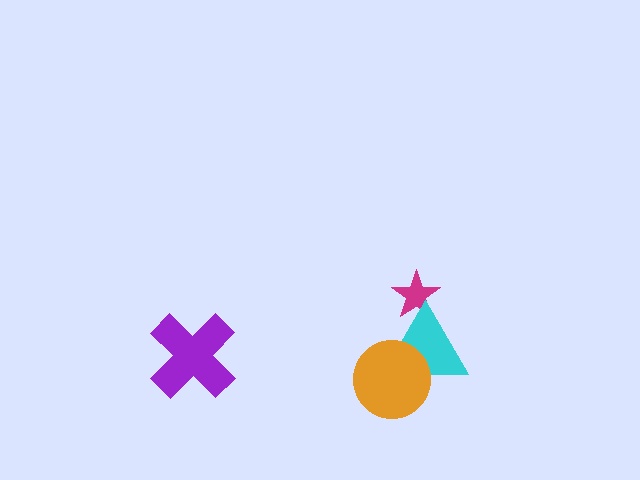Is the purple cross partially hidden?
No, no other shape covers it.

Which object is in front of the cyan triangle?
The orange circle is in front of the cyan triangle.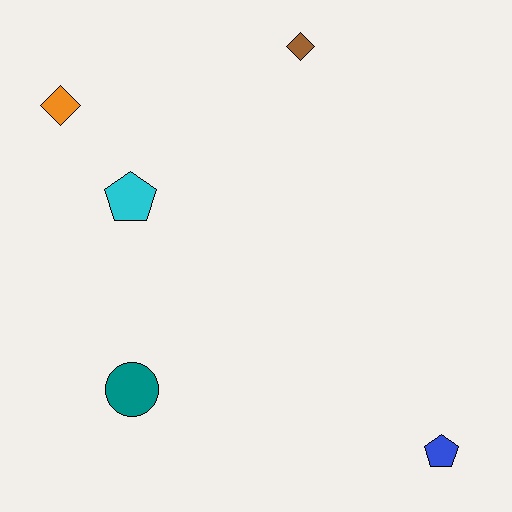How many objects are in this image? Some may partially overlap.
There are 5 objects.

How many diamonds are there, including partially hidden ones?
There are 2 diamonds.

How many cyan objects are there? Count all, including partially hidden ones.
There is 1 cyan object.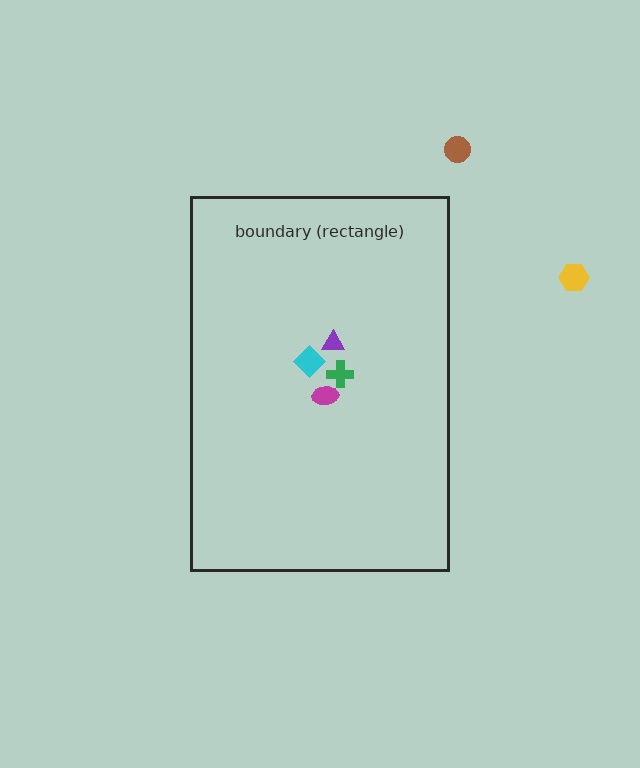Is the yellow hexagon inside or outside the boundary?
Outside.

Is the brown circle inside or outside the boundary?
Outside.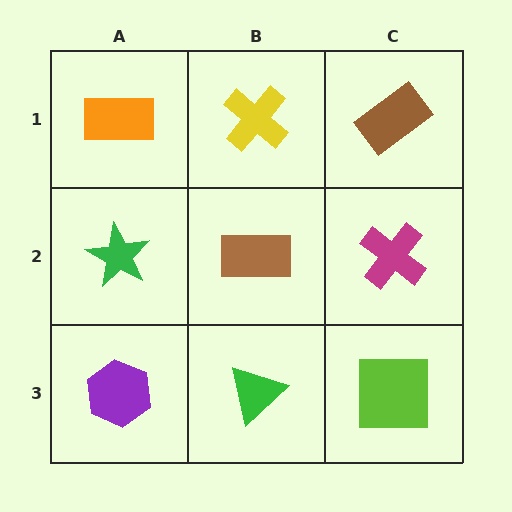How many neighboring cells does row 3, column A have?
2.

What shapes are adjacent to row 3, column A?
A green star (row 2, column A), a green triangle (row 3, column B).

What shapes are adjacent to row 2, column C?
A brown rectangle (row 1, column C), a lime square (row 3, column C), a brown rectangle (row 2, column B).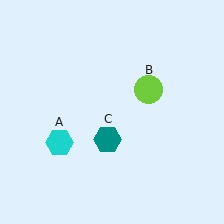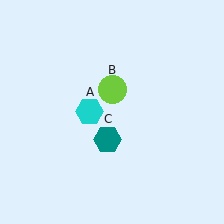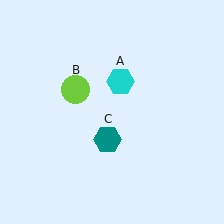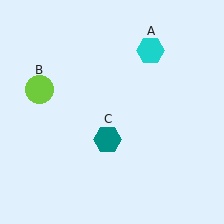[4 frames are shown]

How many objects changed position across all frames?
2 objects changed position: cyan hexagon (object A), lime circle (object B).